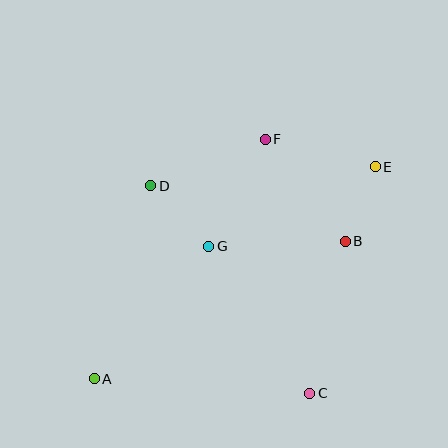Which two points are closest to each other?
Points B and E are closest to each other.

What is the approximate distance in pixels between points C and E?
The distance between C and E is approximately 236 pixels.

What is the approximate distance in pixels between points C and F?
The distance between C and F is approximately 258 pixels.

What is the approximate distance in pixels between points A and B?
The distance between A and B is approximately 287 pixels.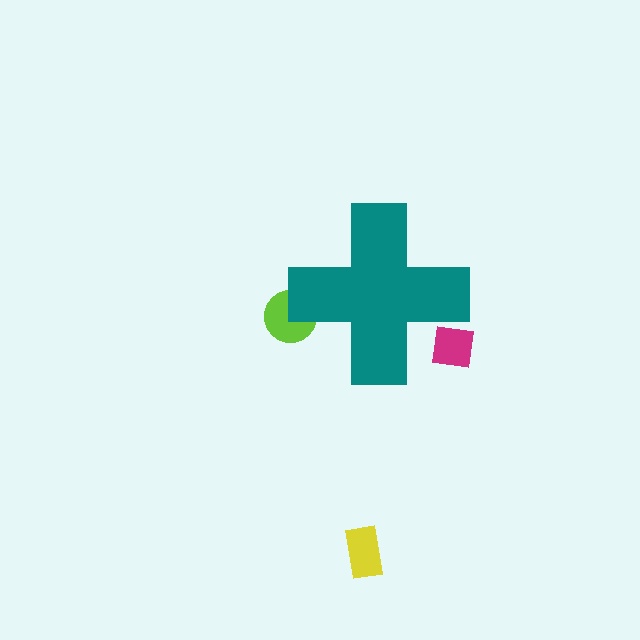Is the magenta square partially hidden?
Yes, the magenta square is partially hidden behind the teal cross.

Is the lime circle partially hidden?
Yes, the lime circle is partially hidden behind the teal cross.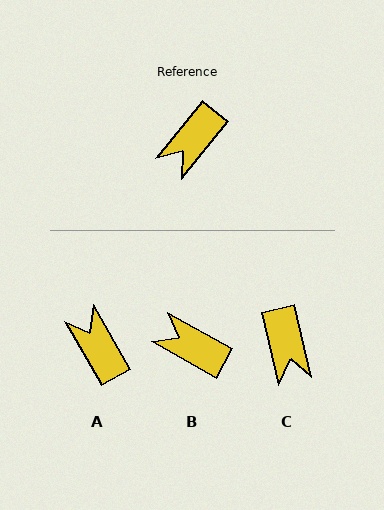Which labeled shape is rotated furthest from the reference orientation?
A, about 111 degrees away.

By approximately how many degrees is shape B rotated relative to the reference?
Approximately 80 degrees clockwise.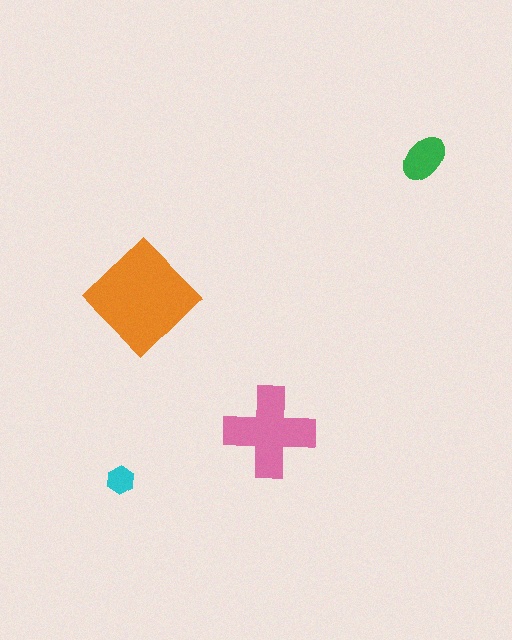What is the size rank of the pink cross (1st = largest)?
2nd.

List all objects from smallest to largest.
The cyan hexagon, the green ellipse, the pink cross, the orange diamond.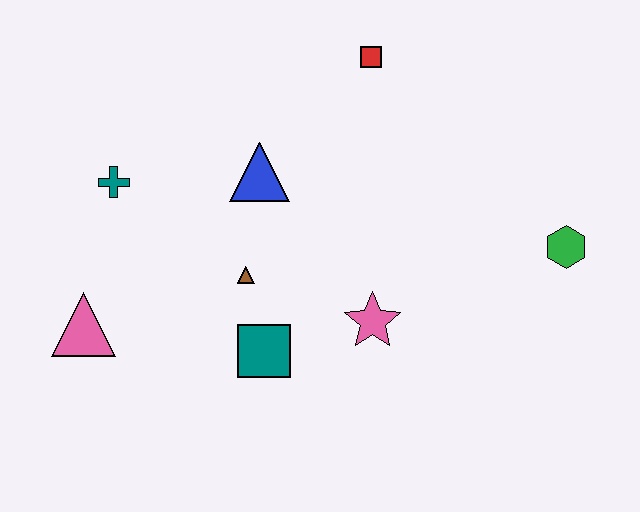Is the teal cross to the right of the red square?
No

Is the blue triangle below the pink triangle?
No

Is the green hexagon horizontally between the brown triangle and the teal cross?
No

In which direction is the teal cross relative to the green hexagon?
The teal cross is to the left of the green hexagon.